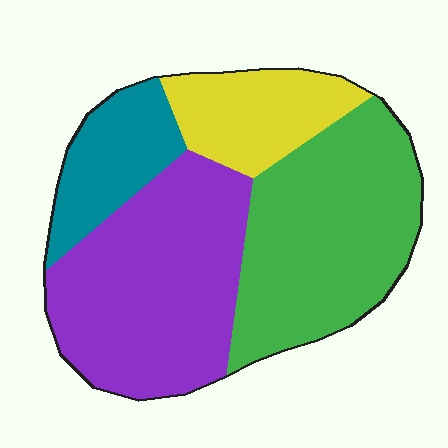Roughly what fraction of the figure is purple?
Purple takes up about three eighths (3/8) of the figure.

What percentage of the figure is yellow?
Yellow covers around 15% of the figure.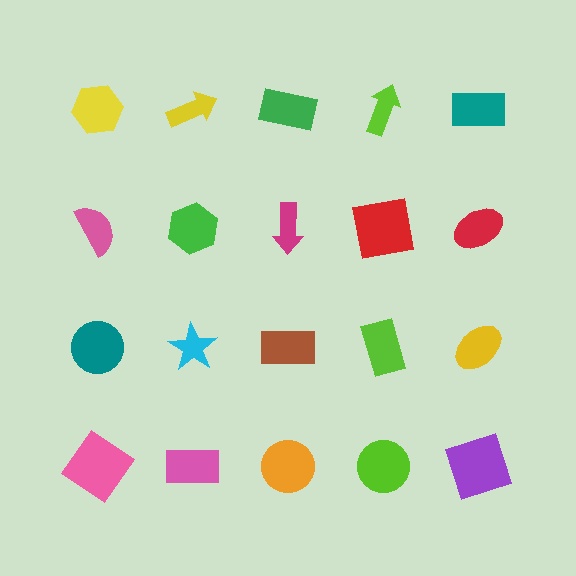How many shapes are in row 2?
5 shapes.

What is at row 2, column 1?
A pink semicircle.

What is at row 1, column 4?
A lime arrow.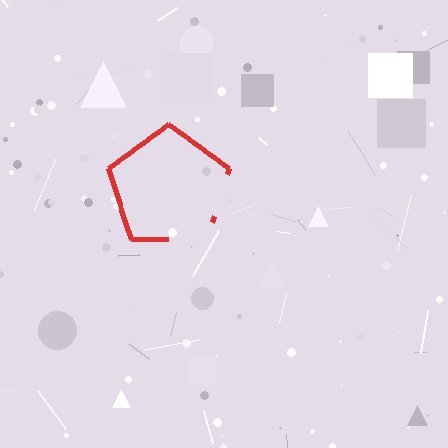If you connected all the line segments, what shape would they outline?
They would outline a pentagon.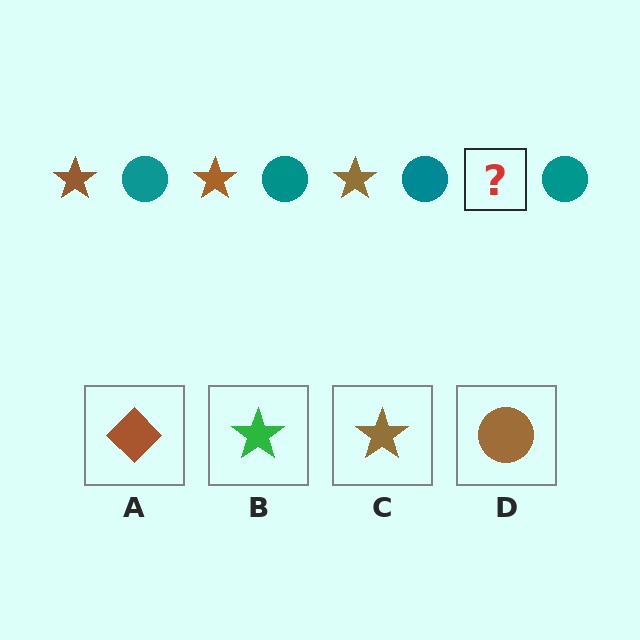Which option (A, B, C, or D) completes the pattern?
C.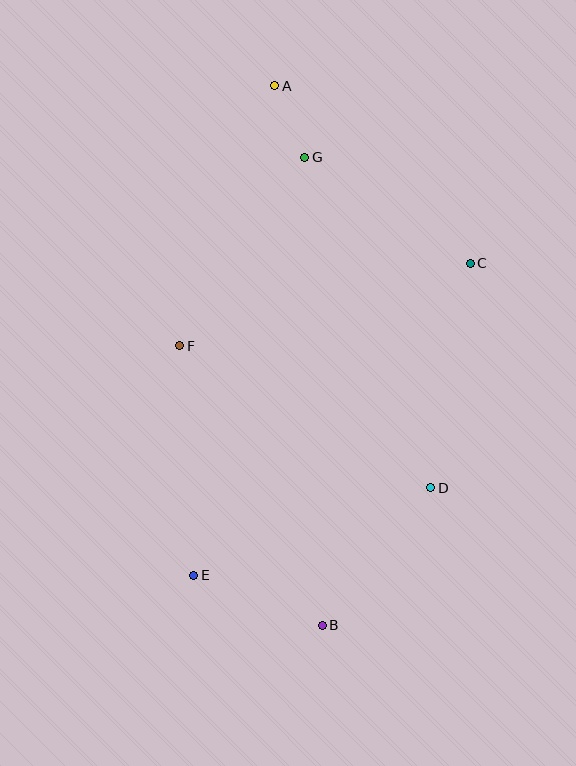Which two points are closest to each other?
Points A and G are closest to each other.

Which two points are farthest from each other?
Points A and B are farthest from each other.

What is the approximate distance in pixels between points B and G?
The distance between B and G is approximately 468 pixels.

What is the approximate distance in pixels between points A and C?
The distance between A and C is approximately 264 pixels.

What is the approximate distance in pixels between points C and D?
The distance between C and D is approximately 228 pixels.